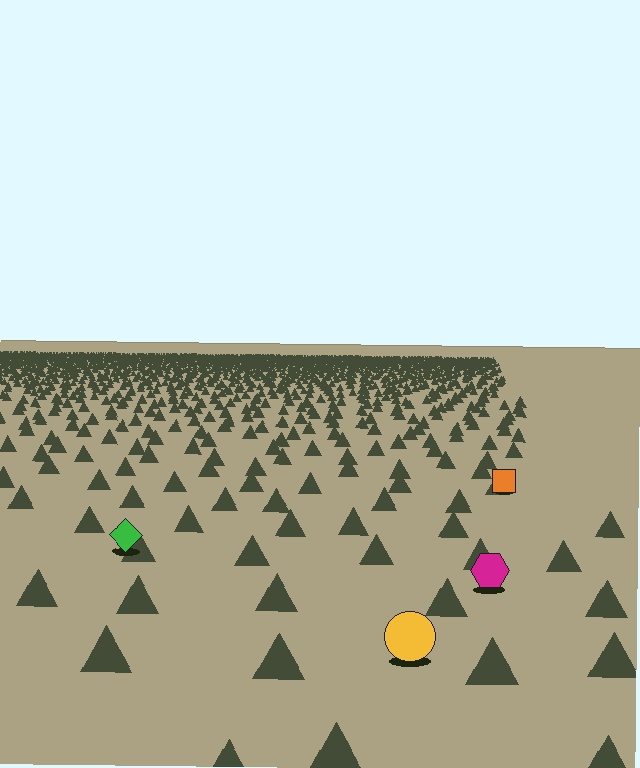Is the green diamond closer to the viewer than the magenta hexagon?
No. The magenta hexagon is closer — you can tell from the texture gradient: the ground texture is coarser near it.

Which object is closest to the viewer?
The yellow circle is closest. The texture marks near it are larger and more spread out.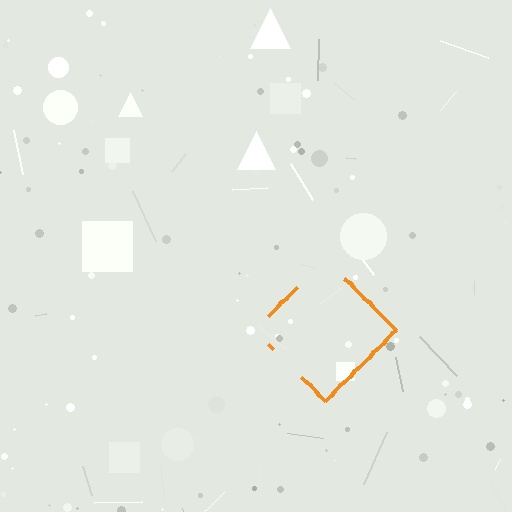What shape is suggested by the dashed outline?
The dashed outline suggests a diamond.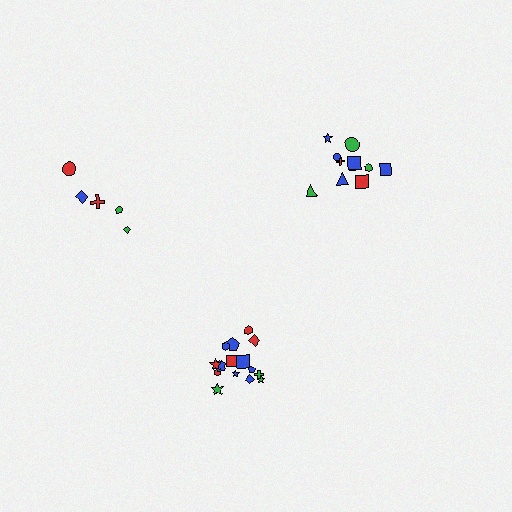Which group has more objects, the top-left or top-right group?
The top-right group.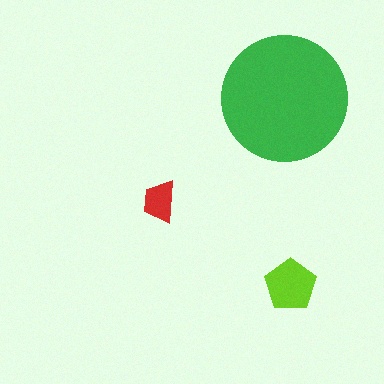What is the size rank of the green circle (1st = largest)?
1st.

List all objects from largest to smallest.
The green circle, the lime pentagon, the red trapezoid.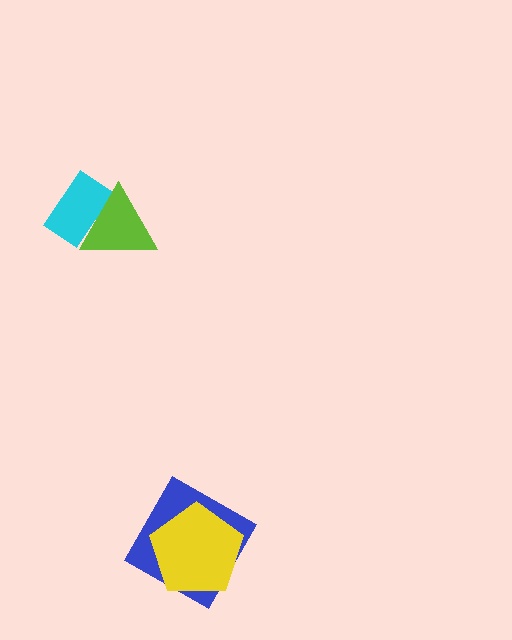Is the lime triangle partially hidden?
No, no other shape covers it.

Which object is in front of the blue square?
The yellow pentagon is in front of the blue square.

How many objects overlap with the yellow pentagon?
1 object overlaps with the yellow pentagon.